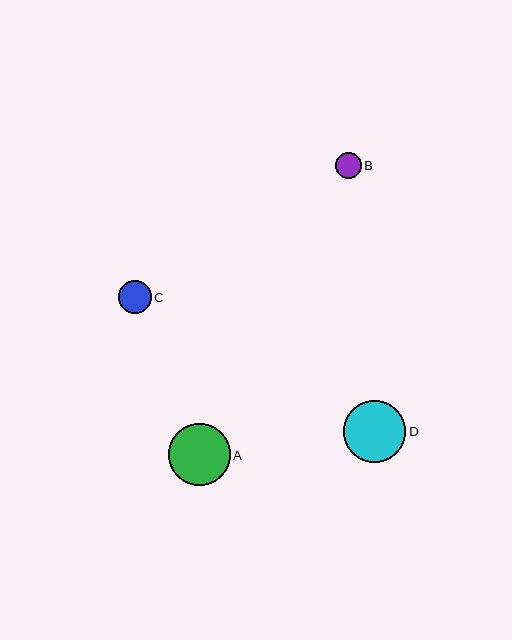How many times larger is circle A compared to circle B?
Circle A is approximately 2.4 times the size of circle B.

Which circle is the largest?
Circle A is the largest with a size of approximately 62 pixels.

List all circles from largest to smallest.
From largest to smallest: A, D, C, B.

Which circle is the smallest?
Circle B is the smallest with a size of approximately 26 pixels.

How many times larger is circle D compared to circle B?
Circle D is approximately 2.4 times the size of circle B.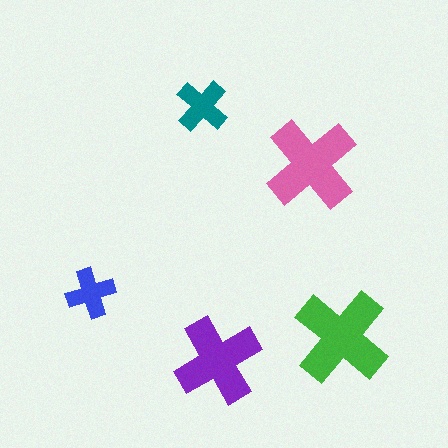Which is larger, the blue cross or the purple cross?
The purple one.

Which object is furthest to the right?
The green cross is rightmost.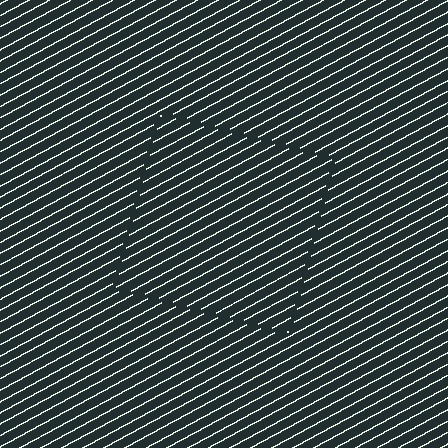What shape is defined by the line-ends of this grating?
An illusory square. The interior of the shape contains the same grating, shifted by half a period — the contour is defined by the phase discontinuity where line-ends from the inner and outer gratings abut.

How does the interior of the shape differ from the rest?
The interior of the shape contains the same grating, shifted by half a period — the contour is defined by the phase discontinuity where line-ends from the inner and outer gratings abut.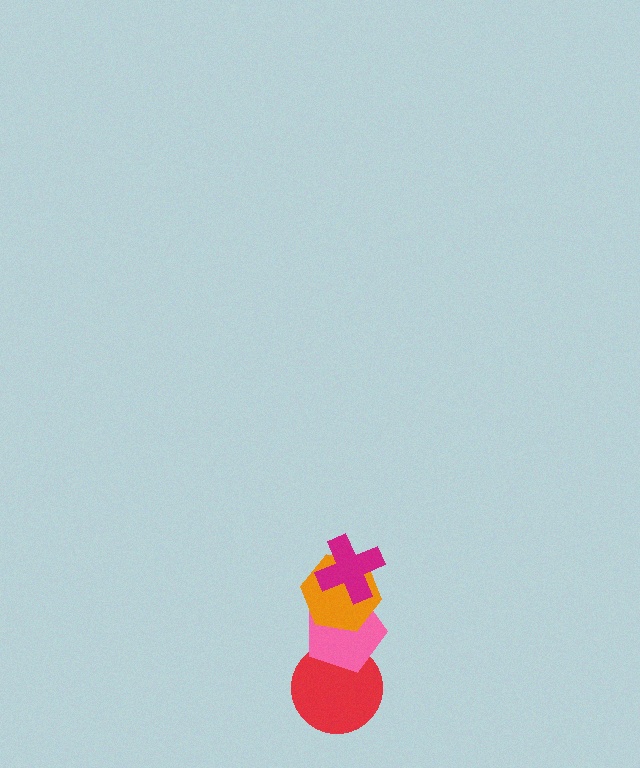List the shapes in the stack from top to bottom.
From top to bottom: the magenta cross, the orange hexagon, the pink pentagon, the red circle.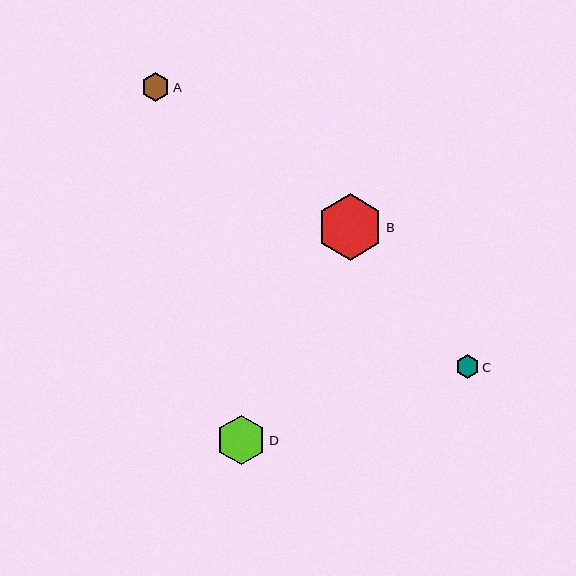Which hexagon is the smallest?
Hexagon C is the smallest with a size of approximately 23 pixels.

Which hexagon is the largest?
Hexagon B is the largest with a size of approximately 67 pixels.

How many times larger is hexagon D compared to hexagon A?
Hexagon D is approximately 1.7 times the size of hexagon A.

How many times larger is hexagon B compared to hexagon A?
Hexagon B is approximately 2.3 times the size of hexagon A.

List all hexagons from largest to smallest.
From largest to smallest: B, D, A, C.